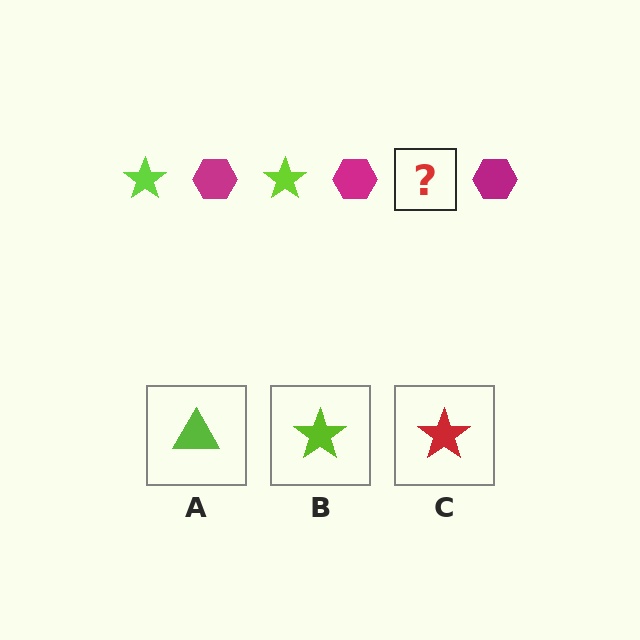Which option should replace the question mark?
Option B.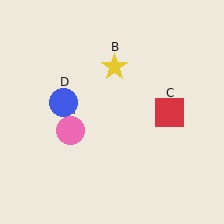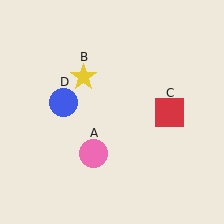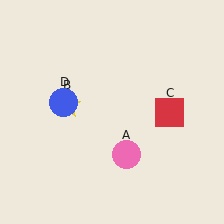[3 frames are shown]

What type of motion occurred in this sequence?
The pink circle (object A), yellow star (object B) rotated counterclockwise around the center of the scene.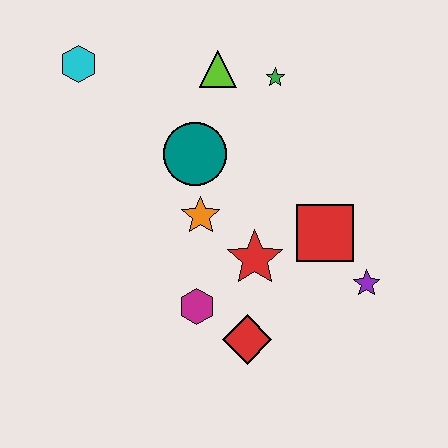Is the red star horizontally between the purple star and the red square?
No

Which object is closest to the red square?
The purple star is closest to the red square.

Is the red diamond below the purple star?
Yes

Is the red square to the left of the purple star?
Yes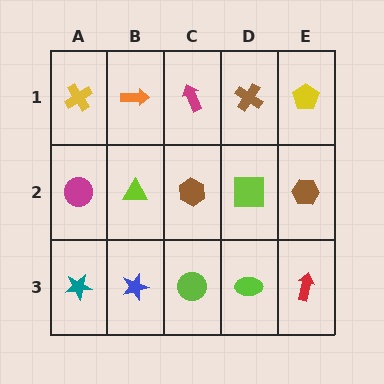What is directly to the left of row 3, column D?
A lime circle.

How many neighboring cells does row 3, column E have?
2.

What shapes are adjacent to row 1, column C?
A brown hexagon (row 2, column C), an orange arrow (row 1, column B), a brown cross (row 1, column D).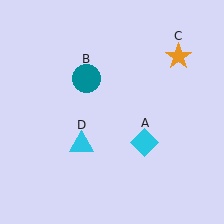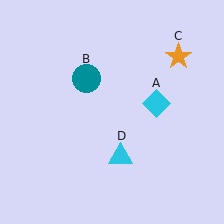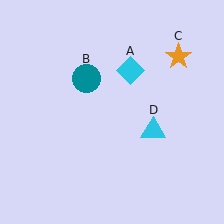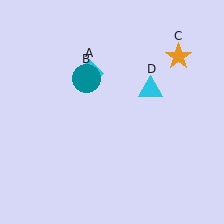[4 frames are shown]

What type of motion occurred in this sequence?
The cyan diamond (object A), cyan triangle (object D) rotated counterclockwise around the center of the scene.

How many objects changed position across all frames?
2 objects changed position: cyan diamond (object A), cyan triangle (object D).